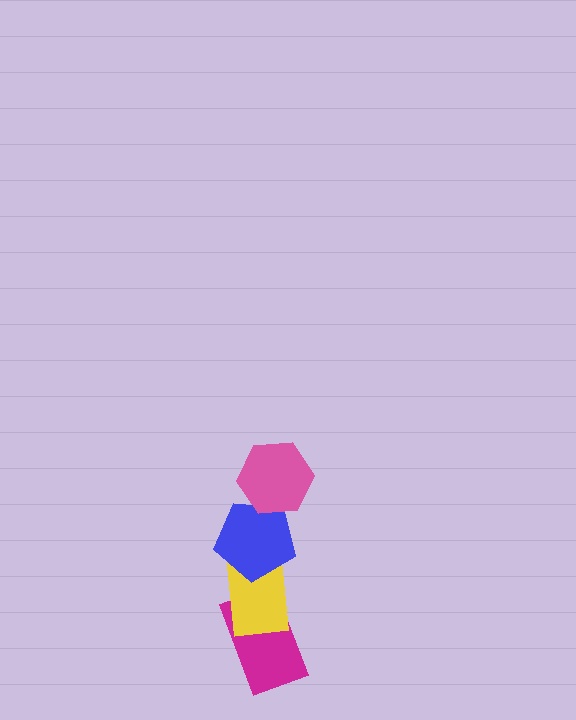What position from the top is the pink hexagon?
The pink hexagon is 1st from the top.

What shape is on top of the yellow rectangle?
The blue pentagon is on top of the yellow rectangle.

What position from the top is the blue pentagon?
The blue pentagon is 2nd from the top.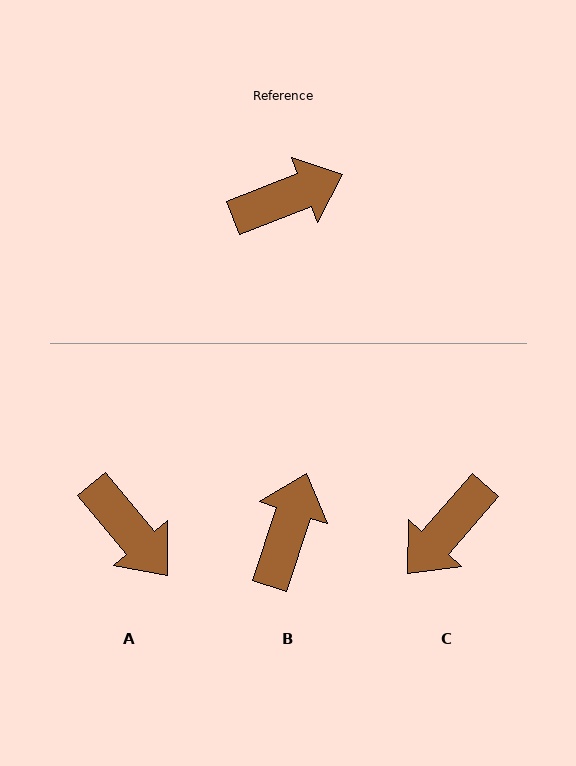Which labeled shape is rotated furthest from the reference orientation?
C, about 153 degrees away.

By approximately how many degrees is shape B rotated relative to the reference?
Approximately 50 degrees counter-clockwise.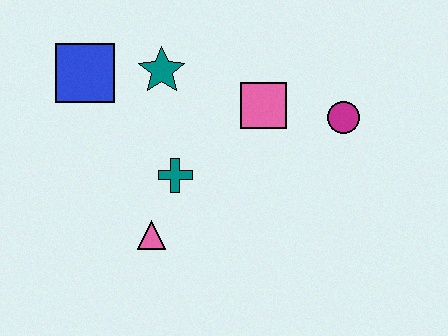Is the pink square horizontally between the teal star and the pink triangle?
No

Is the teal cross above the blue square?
No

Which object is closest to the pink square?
The magenta circle is closest to the pink square.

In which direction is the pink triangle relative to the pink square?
The pink triangle is below the pink square.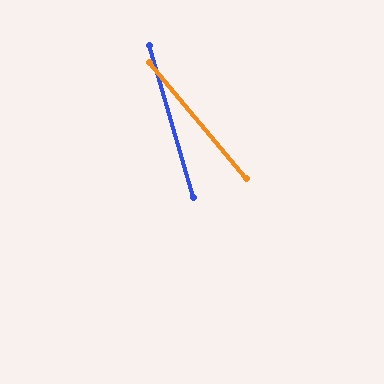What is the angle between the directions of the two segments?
Approximately 23 degrees.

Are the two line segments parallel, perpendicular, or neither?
Neither parallel nor perpendicular — they differ by about 23°.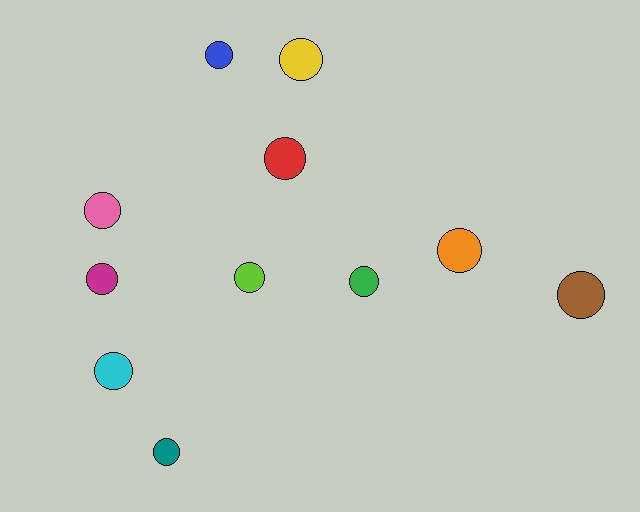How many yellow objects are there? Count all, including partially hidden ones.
There is 1 yellow object.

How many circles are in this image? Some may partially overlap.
There are 11 circles.